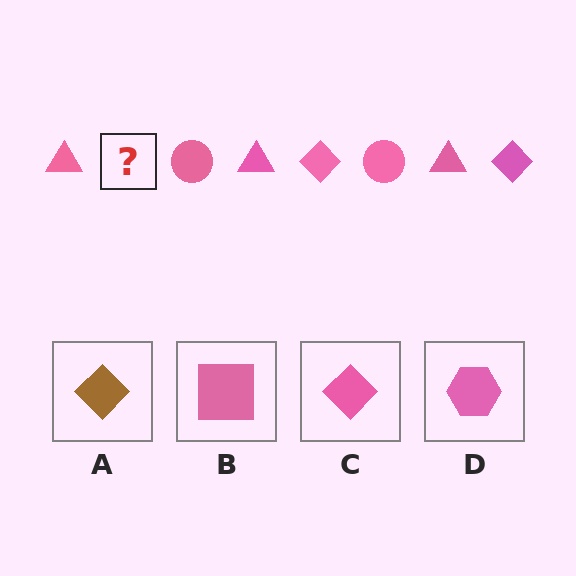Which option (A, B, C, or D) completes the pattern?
C.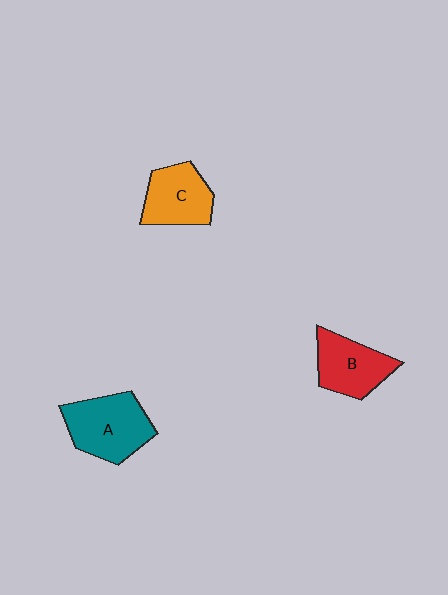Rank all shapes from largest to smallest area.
From largest to smallest: A (teal), B (red), C (orange).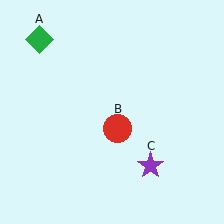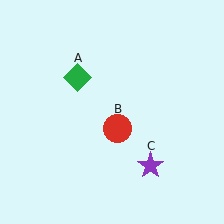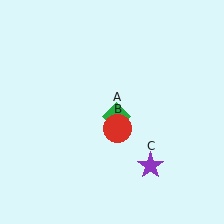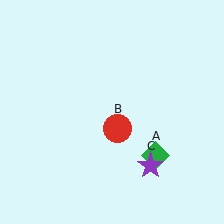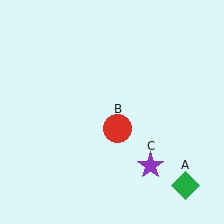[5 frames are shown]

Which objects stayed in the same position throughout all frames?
Red circle (object B) and purple star (object C) remained stationary.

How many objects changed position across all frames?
1 object changed position: green diamond (object A).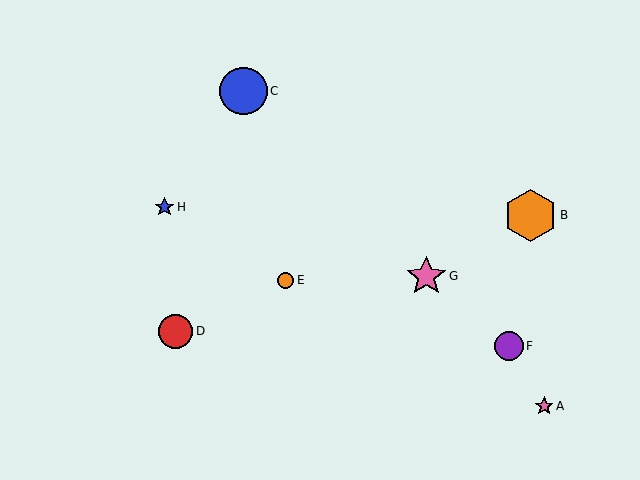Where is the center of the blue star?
The center of the blue star is at (164, 207).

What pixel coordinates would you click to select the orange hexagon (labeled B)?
Click at (531, 215) to select the orange hexagon B.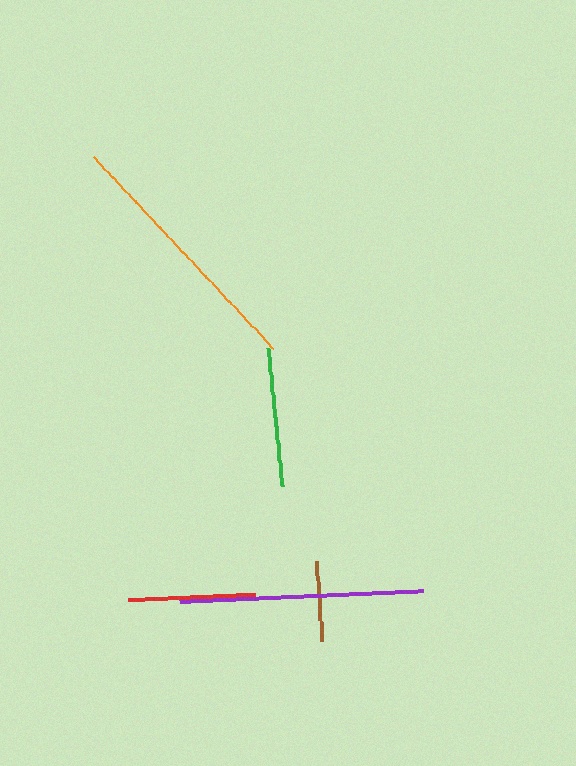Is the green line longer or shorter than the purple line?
The purple line is longer than the green line.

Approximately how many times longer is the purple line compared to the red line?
The purple line is approximately 1.9 times the length of the red line.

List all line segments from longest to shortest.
From longest to shortest: orange, purple, green, red, brown.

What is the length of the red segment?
The red segment is approximately 128 pixels long.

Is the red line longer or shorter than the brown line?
The red line is longer than the brown line.